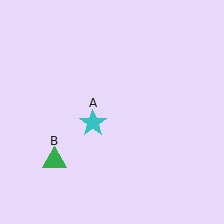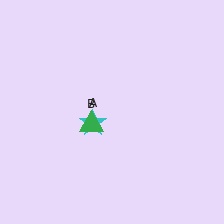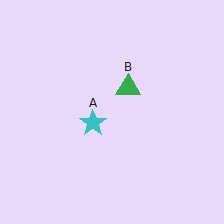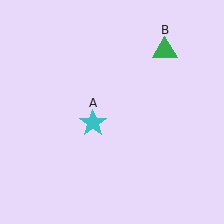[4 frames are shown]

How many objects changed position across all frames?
1 object changed position: green triangle (object B).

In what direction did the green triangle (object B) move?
The green triangle (object B) moved up and to the right.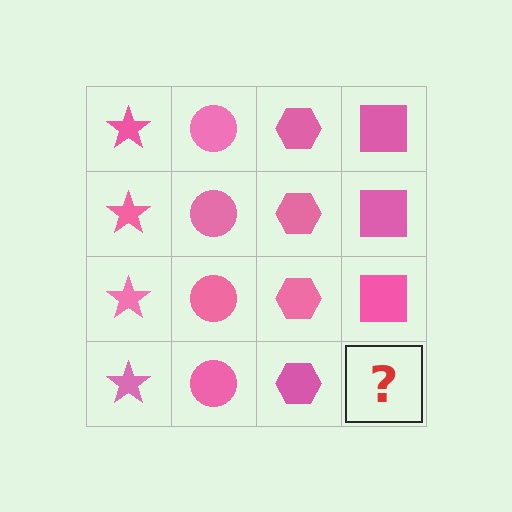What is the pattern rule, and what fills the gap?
The rule is that each column has a consistent shape. The gap should be filled with a pink square.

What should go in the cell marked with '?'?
The missing cell should contain a pink square.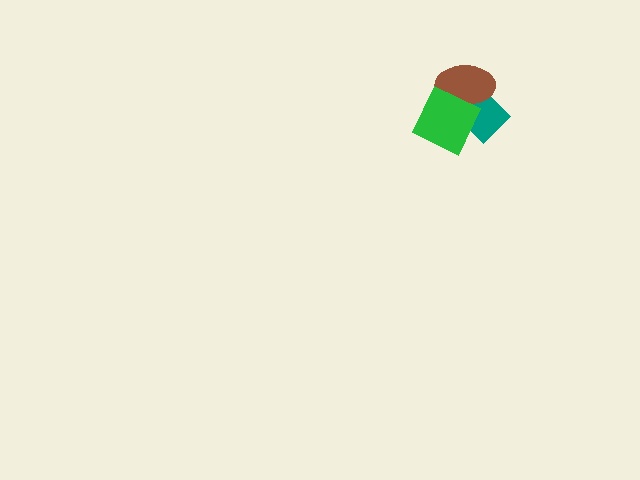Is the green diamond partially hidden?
No, no other shape covers it.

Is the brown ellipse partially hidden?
Yes, it is partially covered by another shape.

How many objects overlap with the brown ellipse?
2 objects overlap with the brown ellipse.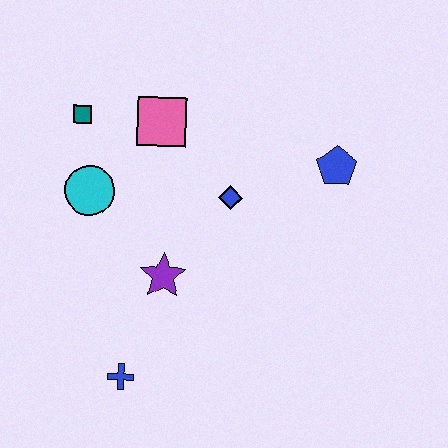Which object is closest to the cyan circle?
The teal square is closest to the cyan circle.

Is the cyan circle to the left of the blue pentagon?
Yes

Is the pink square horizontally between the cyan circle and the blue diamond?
Yes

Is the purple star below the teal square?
Yes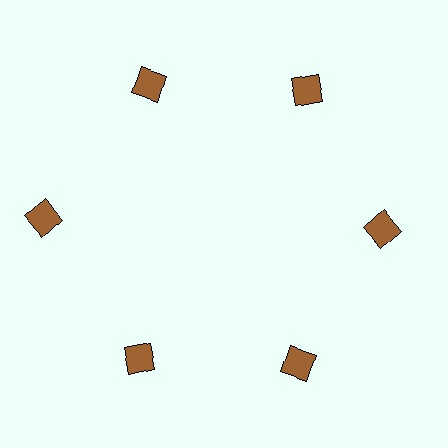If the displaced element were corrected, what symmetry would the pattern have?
It would have 6-fold rotational symmetry — the pattern would map onto itself every 60 degrees.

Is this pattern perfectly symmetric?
No. The 6 brown squares are arranged in a ring, but one element near the 9 o'clock position is pushed outward from the center, breaking the 6-fold rotational symmetry.